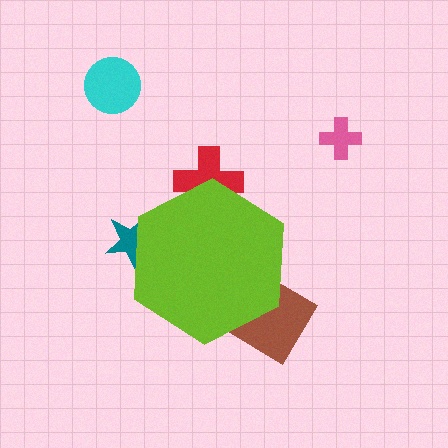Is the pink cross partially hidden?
No, the pink cross is fully visible.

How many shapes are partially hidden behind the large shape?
3 shapes are partially hidden.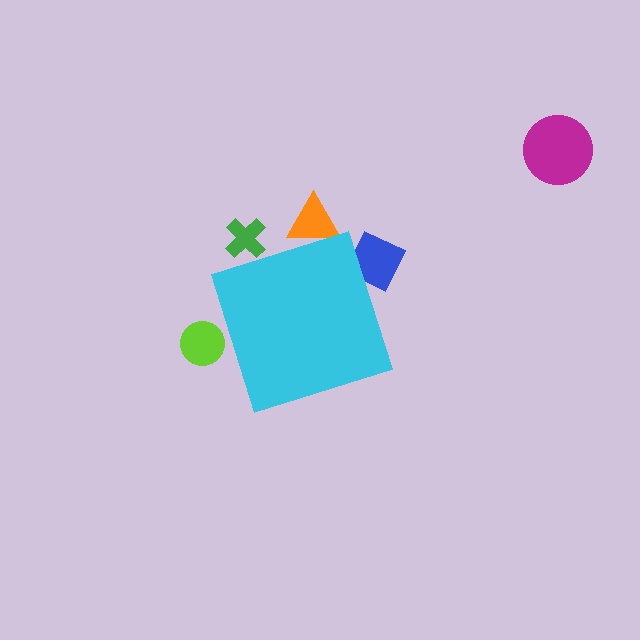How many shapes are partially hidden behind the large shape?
4 shapes are partially hidden.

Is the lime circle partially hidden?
Yes, the lime circle is partially hidden behind the cyan diamond.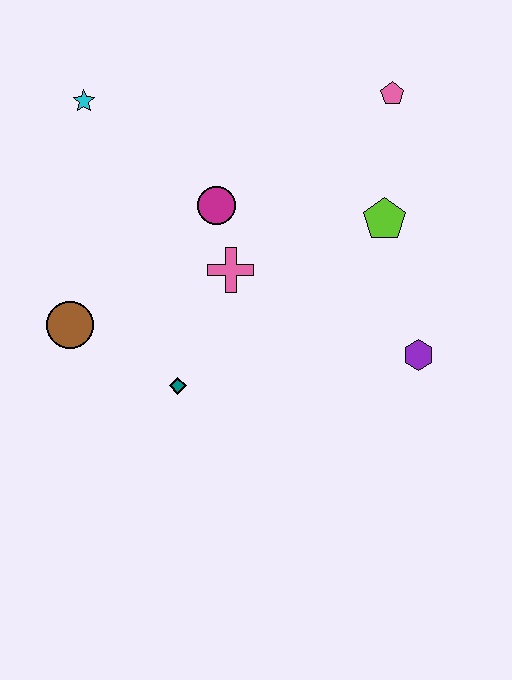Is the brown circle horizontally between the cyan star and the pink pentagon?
No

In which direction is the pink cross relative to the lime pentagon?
The pink cross is to the left of the lime pentagon.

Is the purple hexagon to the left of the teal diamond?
No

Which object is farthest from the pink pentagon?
The brown circle is farthest from the pink pentagon.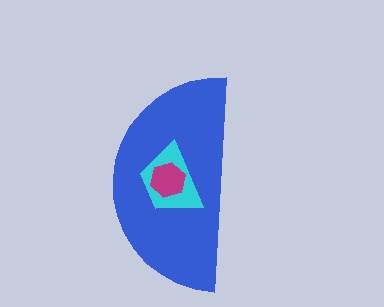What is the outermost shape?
The blue semicircle.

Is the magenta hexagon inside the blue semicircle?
Yes.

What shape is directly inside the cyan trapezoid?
The magenta hexagon.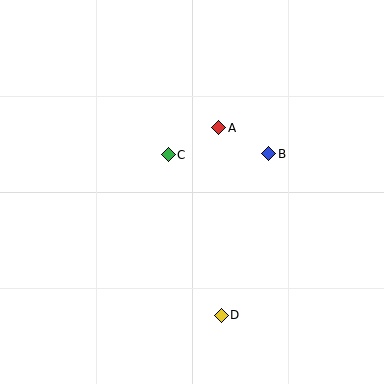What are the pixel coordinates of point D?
Point D is at (221, 315).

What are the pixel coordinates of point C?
Point C is at (168, 155).